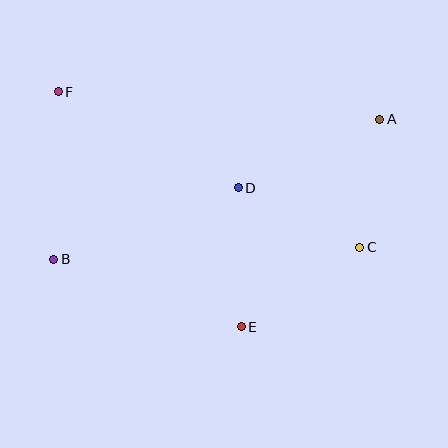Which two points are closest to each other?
Points A and C are closest to each other.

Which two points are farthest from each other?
Points A and B are farthest from each other.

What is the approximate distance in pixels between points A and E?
The distance between A and E is approximately 249 pixels.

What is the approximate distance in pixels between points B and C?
The distance between B and C is approximately 306 pixels.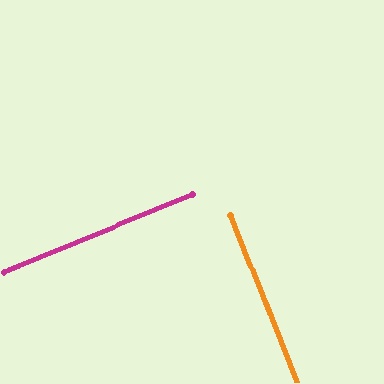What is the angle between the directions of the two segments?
Approximately 89 degrees.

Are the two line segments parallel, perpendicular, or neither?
Perpendicular — they meet at approximately 89°.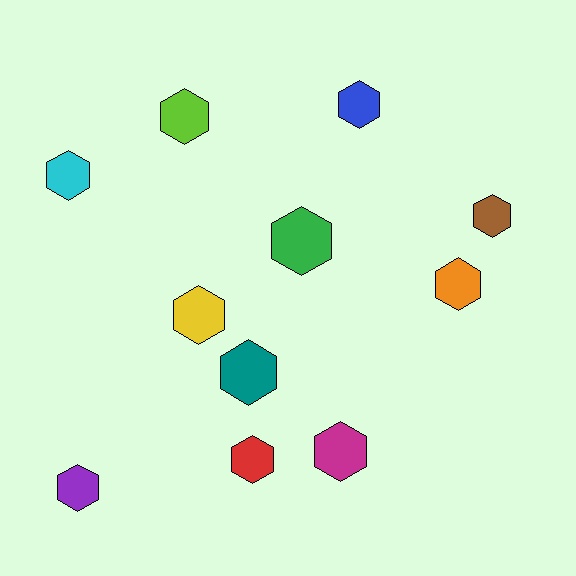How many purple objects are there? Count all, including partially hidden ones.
There is 1 purple object.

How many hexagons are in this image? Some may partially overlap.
There are 11 hexagons.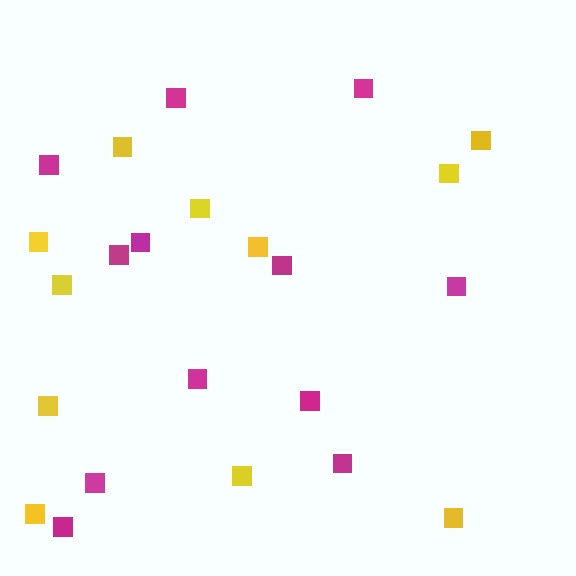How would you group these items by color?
There are 2 groups: one group of yellow squares (11) and one group of magenta squares (12).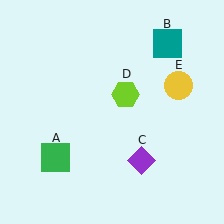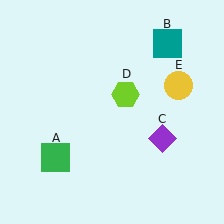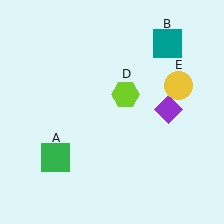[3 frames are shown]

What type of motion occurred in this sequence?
The purple diamond (object C) rotated counterclockwise around the center of the scene.